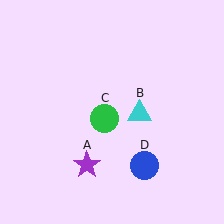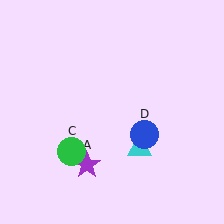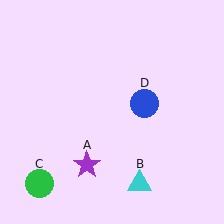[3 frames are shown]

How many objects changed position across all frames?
3 objects changed position: cyan triangle (object B), green circle (object C), blue circle (object D).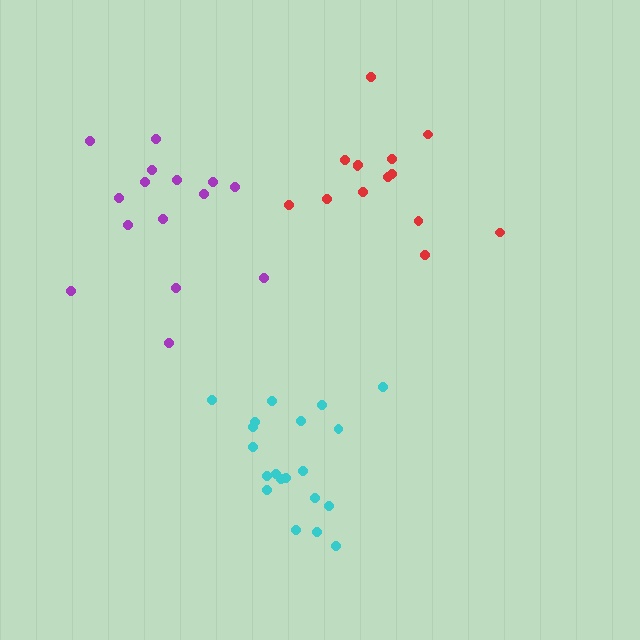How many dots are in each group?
Group 1: 20 dots, Group 2: 14 dots, Group 3: 15 dots (49 total).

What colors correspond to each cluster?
The clusters are colored: cyan, red, purple.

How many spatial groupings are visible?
There are 3 spatial groupings.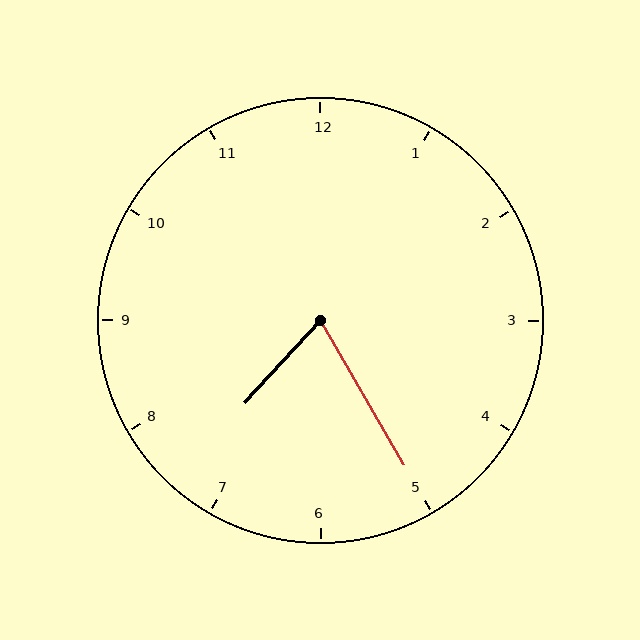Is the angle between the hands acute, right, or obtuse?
It is acute.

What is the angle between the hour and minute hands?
Approximately 72 degrees.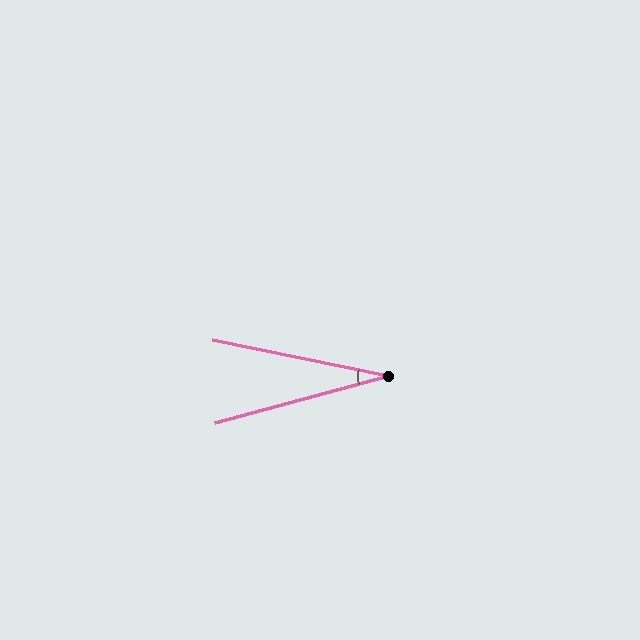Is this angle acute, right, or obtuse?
It is acute.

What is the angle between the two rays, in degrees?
Approximately 27 degrees.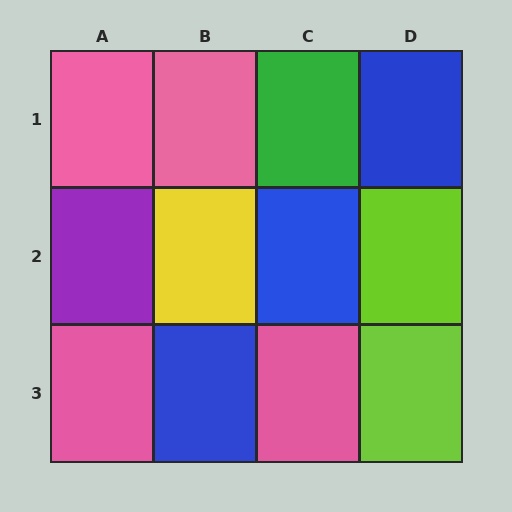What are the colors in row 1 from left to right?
Pink, pink, green, blue.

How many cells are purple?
1 cell is purple.